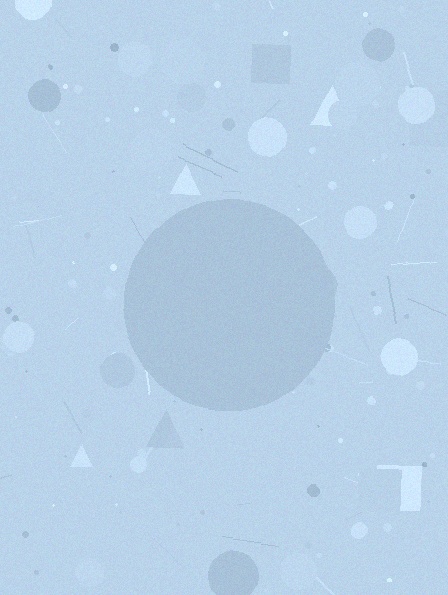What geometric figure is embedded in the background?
A circle is embedded in the background.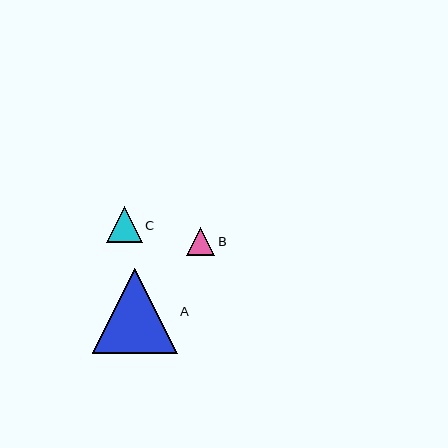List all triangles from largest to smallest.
From largest to smallest: A, C, B.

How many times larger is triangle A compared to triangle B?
Triangle A is approximately 3.0 times the size of triangle B.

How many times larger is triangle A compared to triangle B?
Triangle A is approximately 3.0 times the size of triangle B.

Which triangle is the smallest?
Triangle B is the smallest with a size of approximately 28 pixels.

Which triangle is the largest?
Triangle A is the largest with a size of approximately 84 pixels.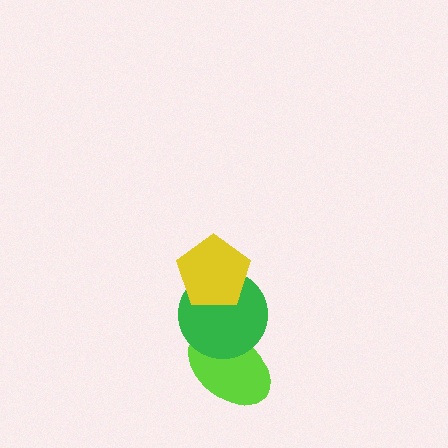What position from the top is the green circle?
The green circle is 2nd from the top.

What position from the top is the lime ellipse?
The lime ellipse is 3rd from the top.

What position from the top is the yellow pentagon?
The yellow pentagon is 1st from the top.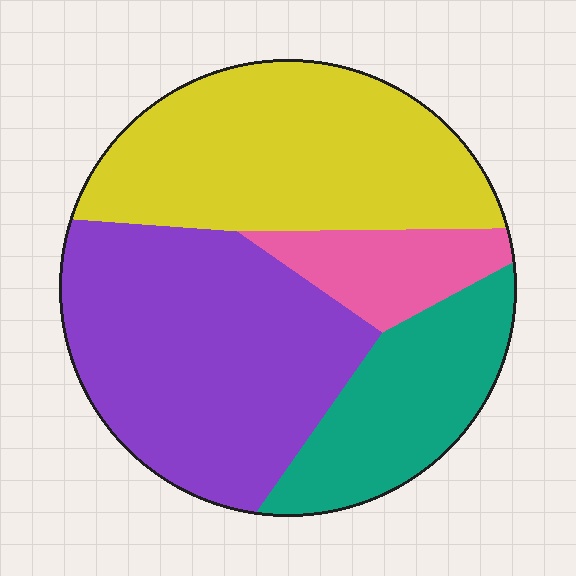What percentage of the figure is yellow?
Yellow takes up about one third (1/3) of the figure.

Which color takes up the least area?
Pink, at roughly 10%.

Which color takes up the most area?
Purple, at roughly 40%.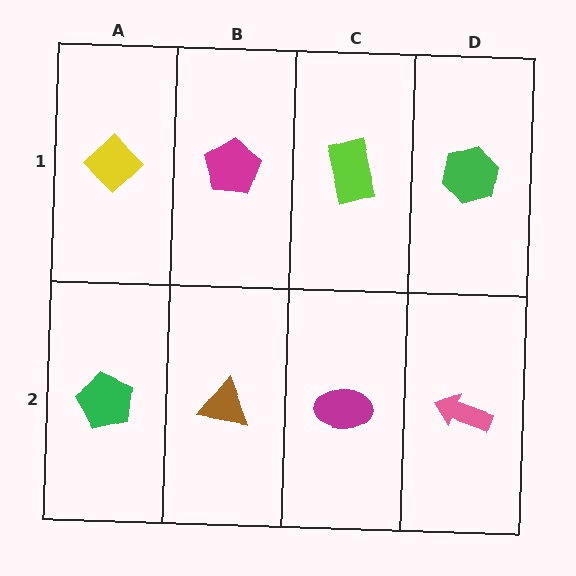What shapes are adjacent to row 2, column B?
A magenta pentagon (row 1, column B), a green pentagon (row 2, column A), a magenta ellipse (row 2, column C).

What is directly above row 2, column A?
A yellow diamond.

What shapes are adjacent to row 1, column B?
A brown triangle (row 2, column B), a yellow diamond (row 1, column A), a lime rectangle (row 1, column C).